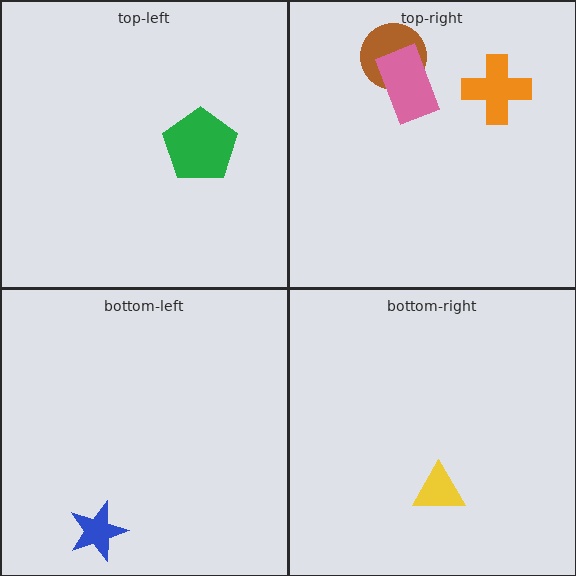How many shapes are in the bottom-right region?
1.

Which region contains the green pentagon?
The top-left region.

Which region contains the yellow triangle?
The bottom-right region.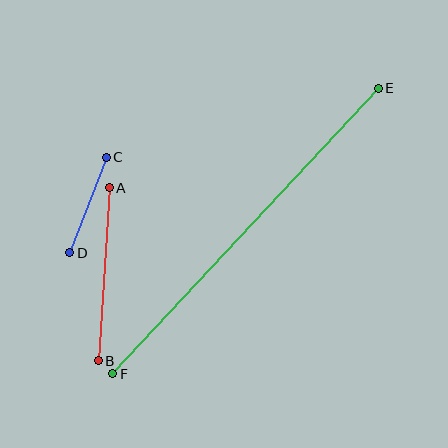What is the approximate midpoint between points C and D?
The midpoint is at approximately (88, 205) pixels.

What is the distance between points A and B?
The distance is approximately 173 pixels.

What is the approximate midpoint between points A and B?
The midpoint is at approximately (104, 274) pixels.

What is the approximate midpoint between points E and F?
The midpoint is at approximately (246, 231) pixels.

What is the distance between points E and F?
The distance is approximately 390 pixels.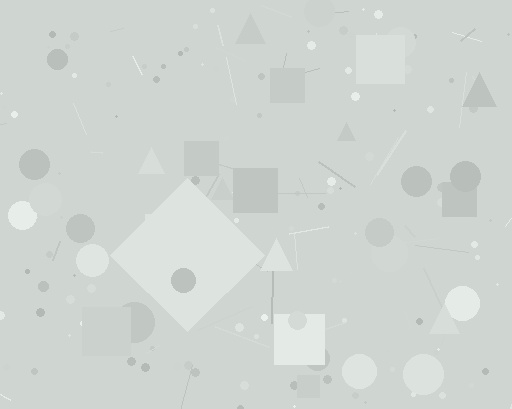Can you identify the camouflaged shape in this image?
The camouflaged shape is a diamond.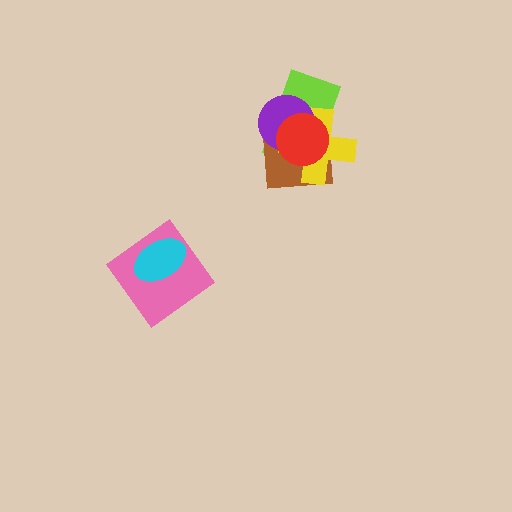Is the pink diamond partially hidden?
Yes, it is partially covered by another shape.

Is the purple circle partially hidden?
Yes, it is partially covered by another shape.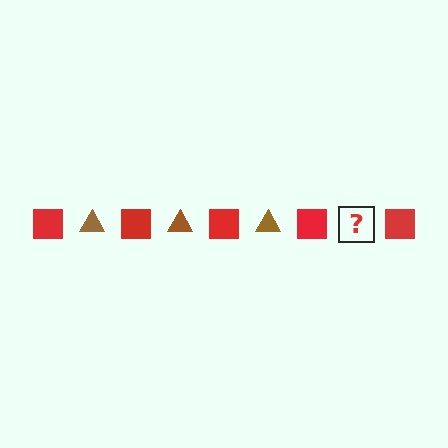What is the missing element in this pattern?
The missing element is a brown triangle.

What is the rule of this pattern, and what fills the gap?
The rule is that the pattern alternates between red square and brown triangle. The gap should be filled with a brown triangle.